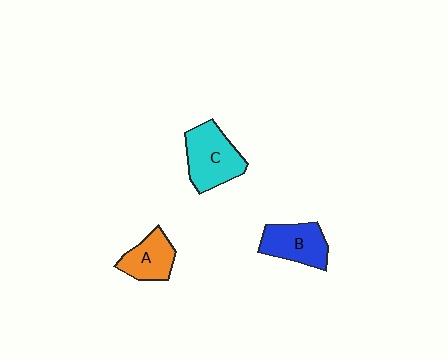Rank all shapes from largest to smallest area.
From largest to smallest: C (cyan), B (blue), A (orange).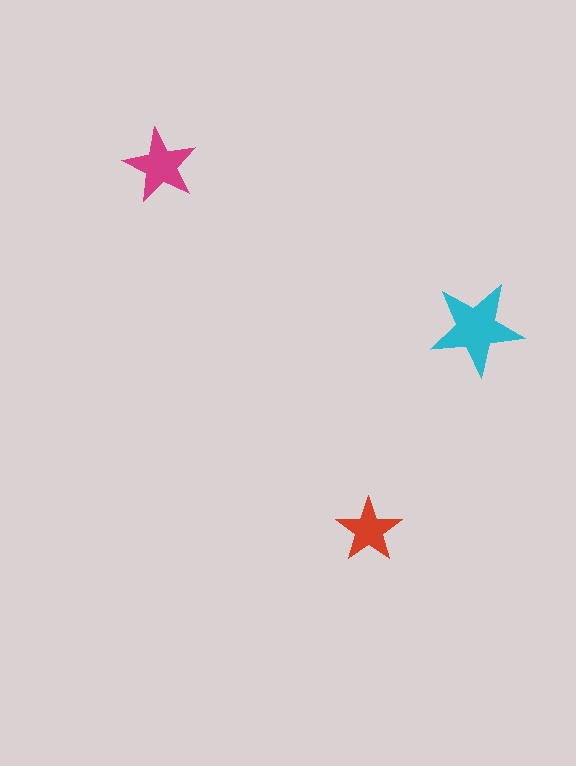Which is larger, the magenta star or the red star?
The magenta one.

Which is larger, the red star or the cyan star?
The cyan one.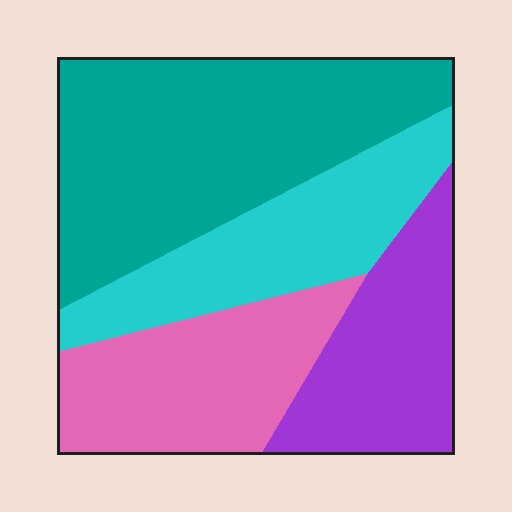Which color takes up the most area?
Teal, at roughly 40%.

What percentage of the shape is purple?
Purple covers roughly 20% of the shape.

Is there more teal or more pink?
Teal.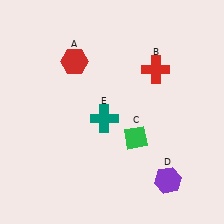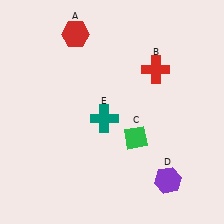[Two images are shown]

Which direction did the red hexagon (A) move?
The red hexagon (A) moved up.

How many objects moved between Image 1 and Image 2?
1 object moved between the two images.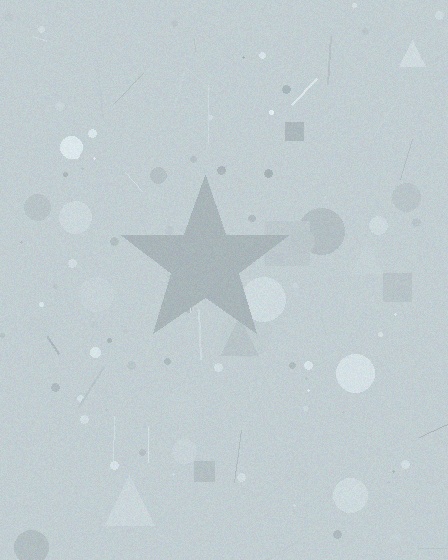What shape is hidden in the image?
A star is hidden in the image.